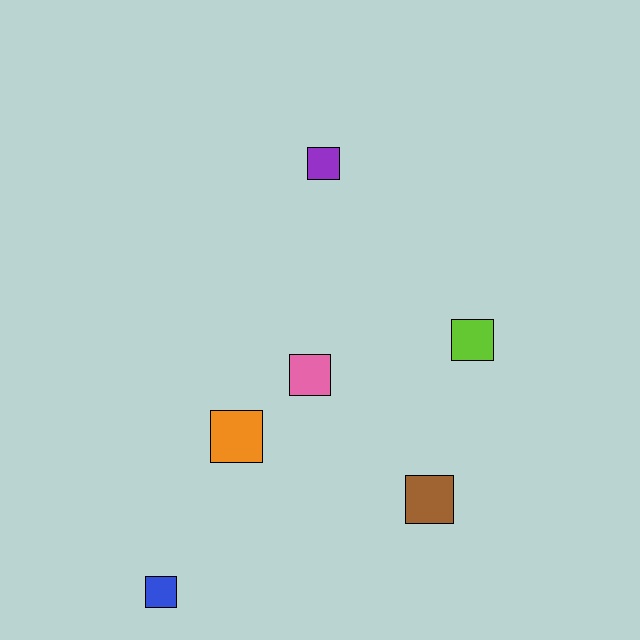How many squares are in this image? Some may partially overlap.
There are 6 squares.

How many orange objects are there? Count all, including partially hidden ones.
There is 1 orange object.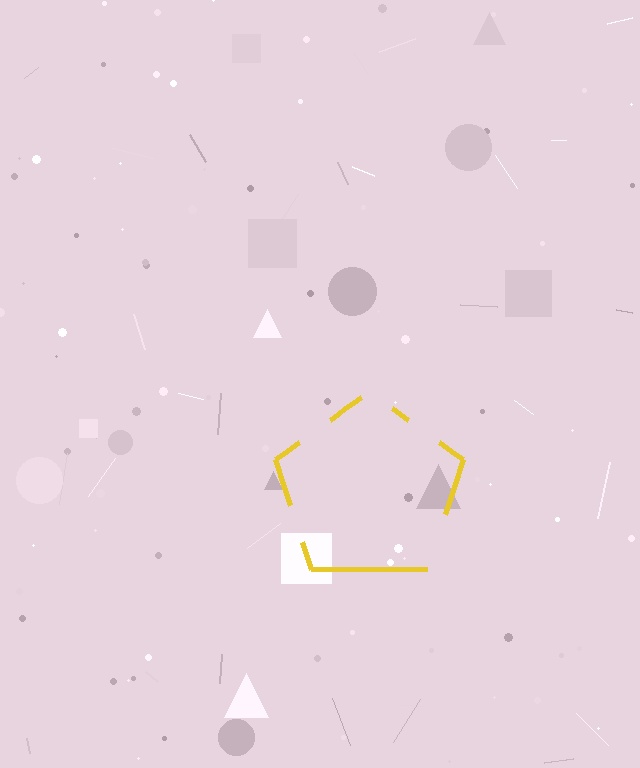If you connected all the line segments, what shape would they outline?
They would outline a pentagon.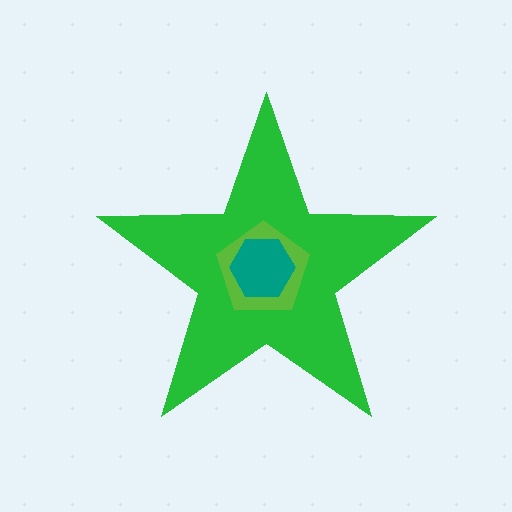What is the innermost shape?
The teal hexagon.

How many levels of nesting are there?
3.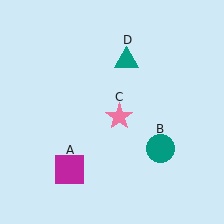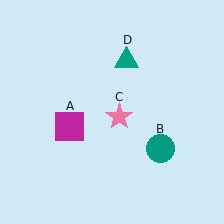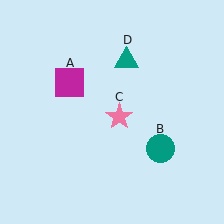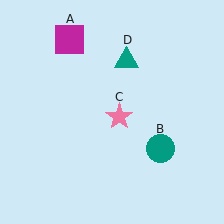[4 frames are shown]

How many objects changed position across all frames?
1 object changed position: magenta square (object A).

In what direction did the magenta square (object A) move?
The magenta square (object A) moved up.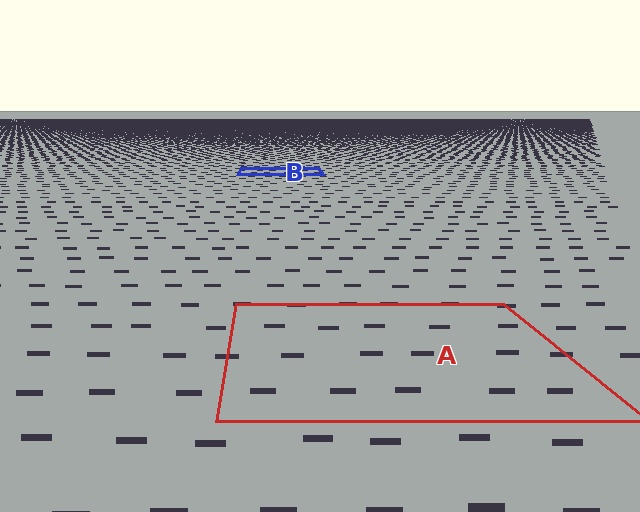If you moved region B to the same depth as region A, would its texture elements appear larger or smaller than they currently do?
They would appear larger. At a closer depth, the same texture elements are projected at a bigger on-screen size.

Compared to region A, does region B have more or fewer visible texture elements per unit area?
Region B has more texture elements per unit area — they are packed more densely because it is farther away.